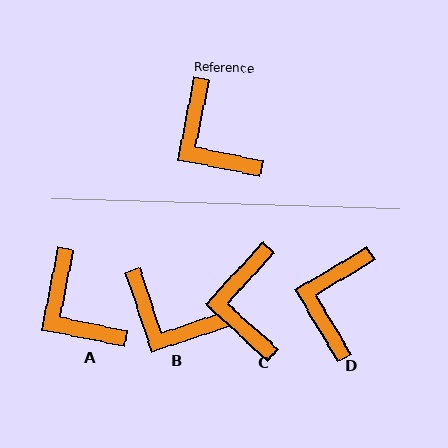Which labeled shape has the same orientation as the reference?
A.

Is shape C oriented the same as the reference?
No, it is off by about 31 degrees.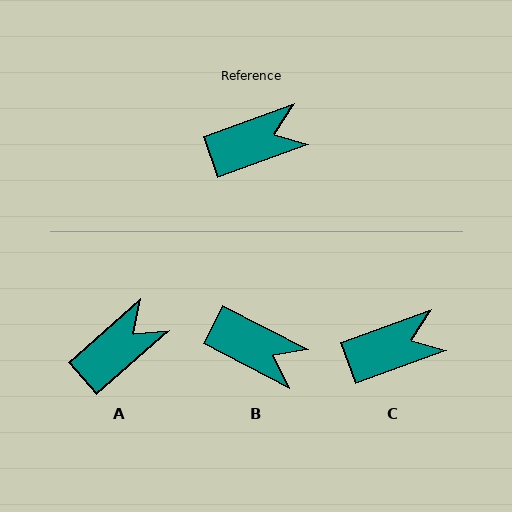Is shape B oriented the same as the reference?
No, it is off by about 47 degrees.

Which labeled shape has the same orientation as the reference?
C.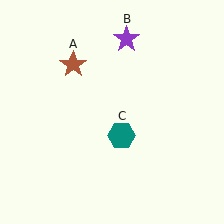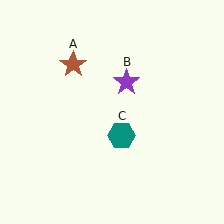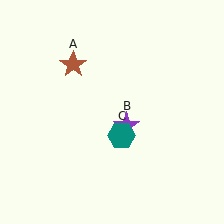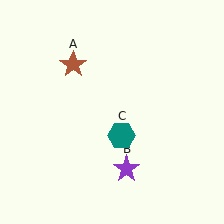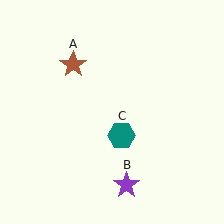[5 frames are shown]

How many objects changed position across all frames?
1 object changed position: purple star (object B).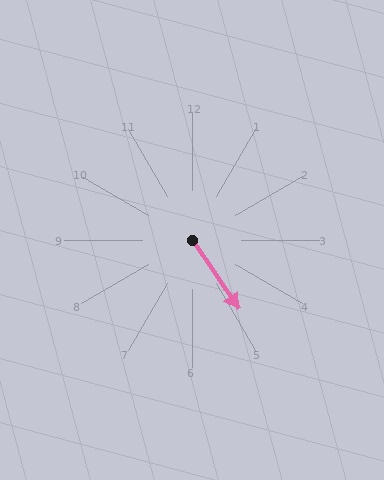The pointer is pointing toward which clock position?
Roughly 5 o'clock.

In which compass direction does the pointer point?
Southeast.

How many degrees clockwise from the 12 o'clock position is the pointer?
Approximately 146 degrees.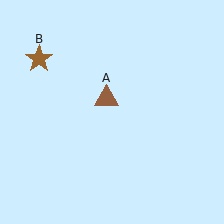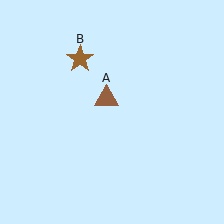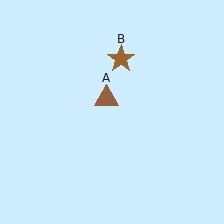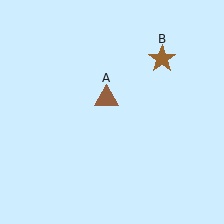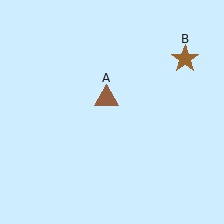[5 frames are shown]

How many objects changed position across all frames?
1 object changed position: brown star (object B).